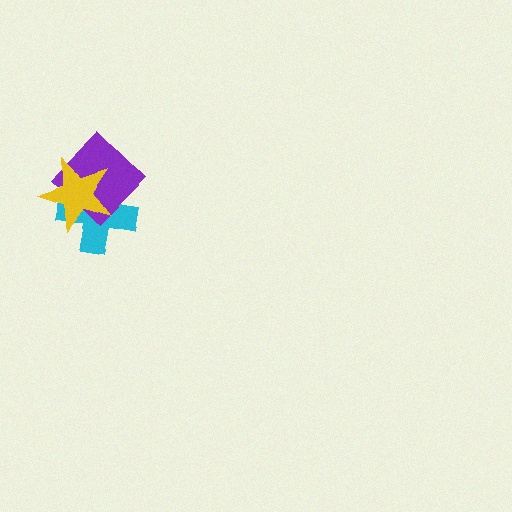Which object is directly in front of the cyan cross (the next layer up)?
The purple diamond is directly in front of the cyan cross.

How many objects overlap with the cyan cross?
2 objects overlap with the cyan cross.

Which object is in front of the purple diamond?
The yellow star is in front of the purple diamond.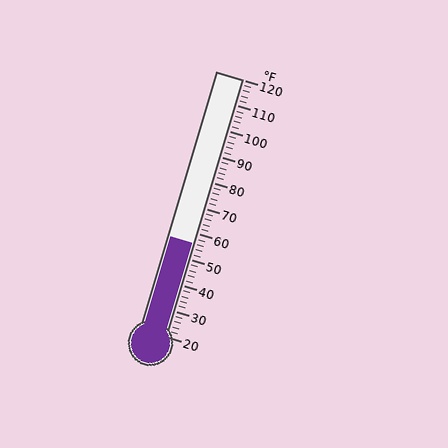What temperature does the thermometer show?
The thermometer shows approximately 56°F.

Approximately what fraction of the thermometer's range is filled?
The thermometer is filled to approximately 35% of its range.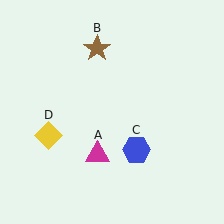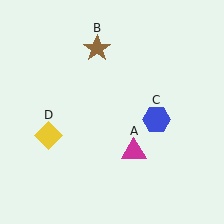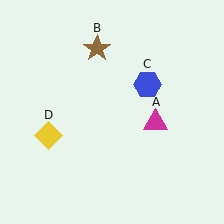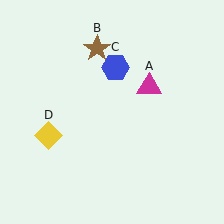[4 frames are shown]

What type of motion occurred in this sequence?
The magenta triangle (object A), blue hexagon (object C) rotated counterclockwise around the center of the scene.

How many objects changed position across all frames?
2 objects changed position: magenta triangle (object A), blue hexagon (object C).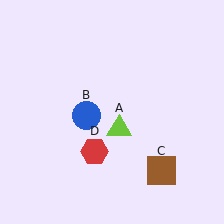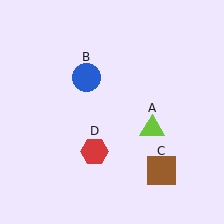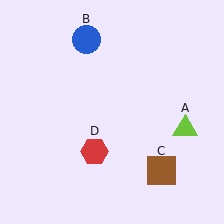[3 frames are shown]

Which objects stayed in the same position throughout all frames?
Brown square (object C) and red hexagon (object D) remained stationary.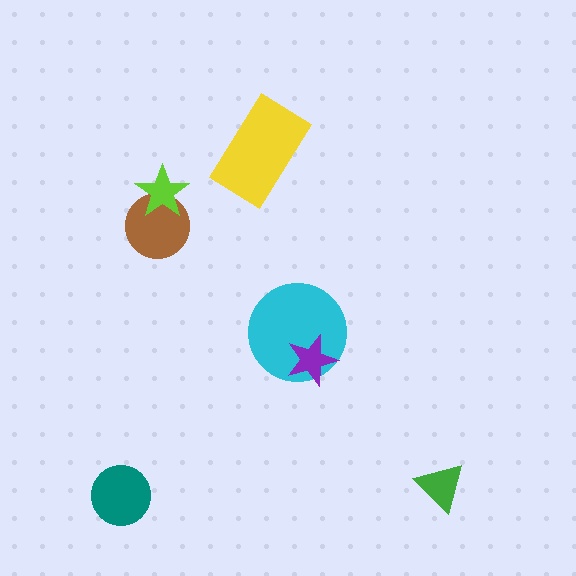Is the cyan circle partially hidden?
Yes, it is partially covered by another shape.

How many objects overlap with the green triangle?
0 objects overlap with the green triangle.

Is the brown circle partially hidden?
Yes, it is partially covered by another shape.